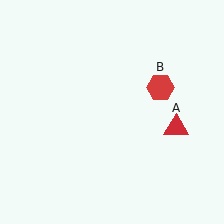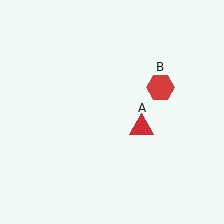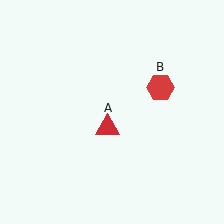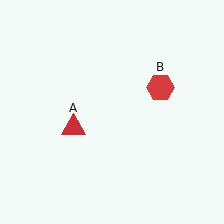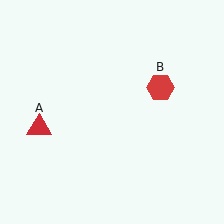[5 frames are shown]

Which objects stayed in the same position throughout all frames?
Red hexagon (object B) remained stationary.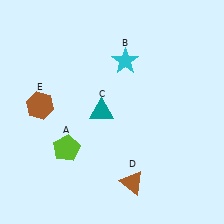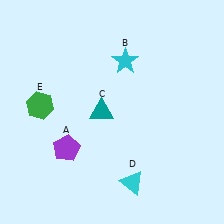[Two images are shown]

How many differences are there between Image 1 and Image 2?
There are 3 differences between the two images.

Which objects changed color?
A changed from lime to purple. D changed from brown to cyan. E changed from brown to green.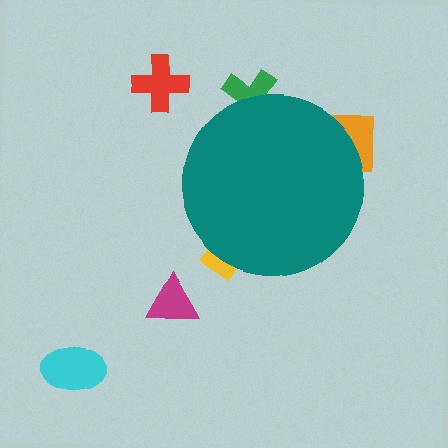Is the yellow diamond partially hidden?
Yes, the yellow diamond is partially hidden behind the teal circle.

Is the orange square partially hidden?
Yes, the orange square is partially hidden behind the teal circle.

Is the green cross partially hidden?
Yes, the green cross is partially hidden behind the teal circle.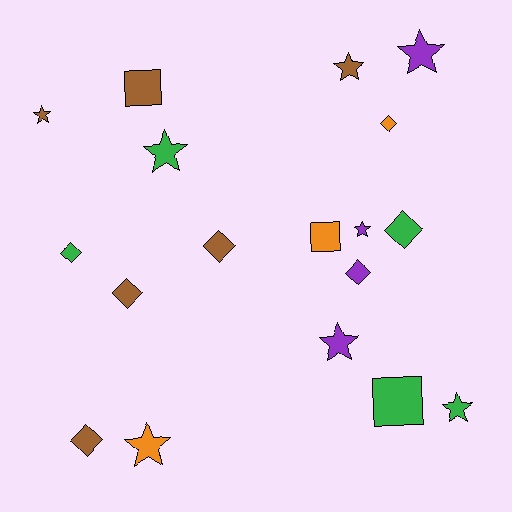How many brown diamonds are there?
There are 3 brown diamonds.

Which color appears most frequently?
Brown, with 6 objects.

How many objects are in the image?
There are 18 objects.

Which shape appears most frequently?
Star, with 8 objects.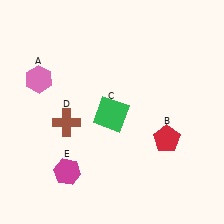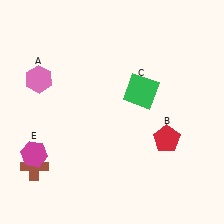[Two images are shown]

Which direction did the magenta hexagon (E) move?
The magenta hexagon (E) moved left.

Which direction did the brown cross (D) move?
The brown cross (D) moved down.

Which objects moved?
The objects that moved are: the green square (C), the brown cross (D), the magenta hexagon (E).